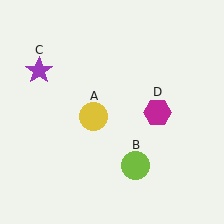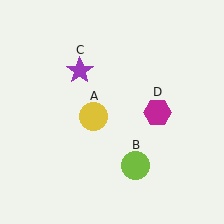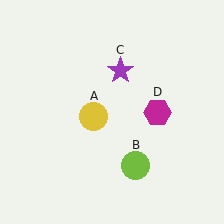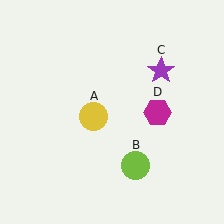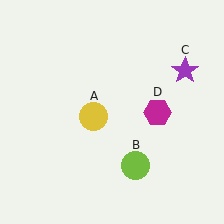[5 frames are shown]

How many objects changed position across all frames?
1 object changed position: purple star (object C).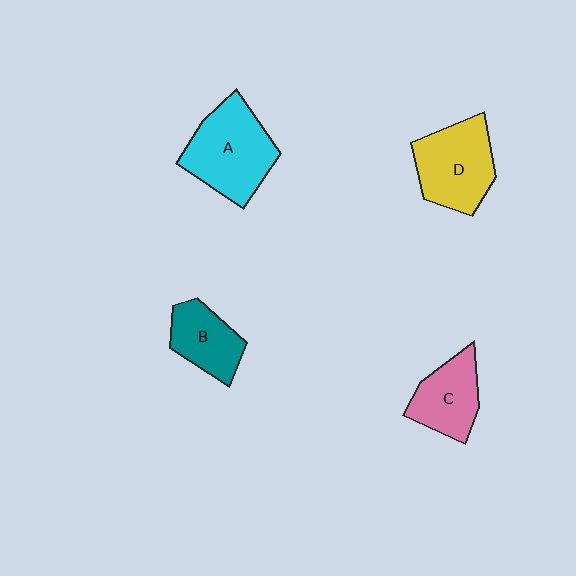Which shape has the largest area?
Shape A (cyan).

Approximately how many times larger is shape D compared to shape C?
Approximately 1.3 times.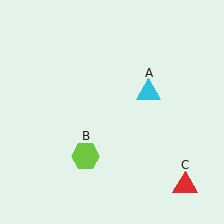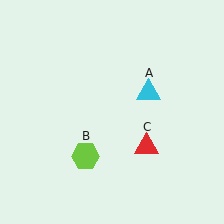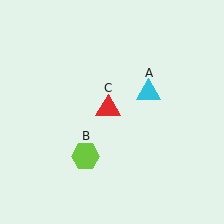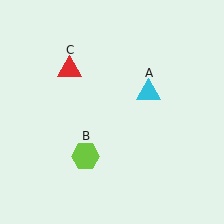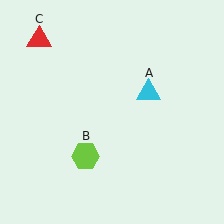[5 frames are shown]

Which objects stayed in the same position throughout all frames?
Cyan triangle (object A) and lime hexagon (object B) remained stationary.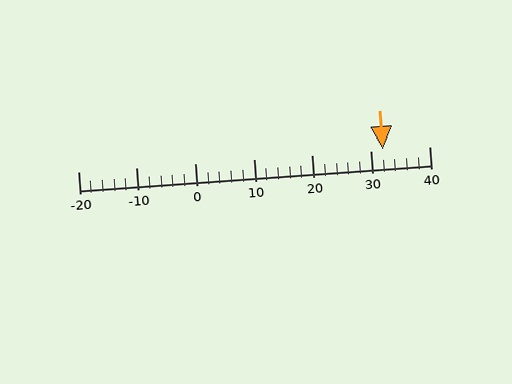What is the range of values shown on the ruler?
The ruler shows values from -20 to 40.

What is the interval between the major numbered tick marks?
The major tick marks are spaced 10 units apart.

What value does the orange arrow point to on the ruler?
The orange arrow points to approximately 32.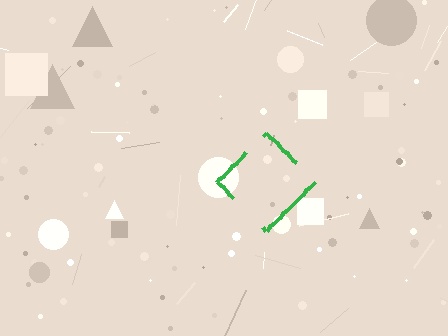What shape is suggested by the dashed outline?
The dashed outline suggests a diamond.